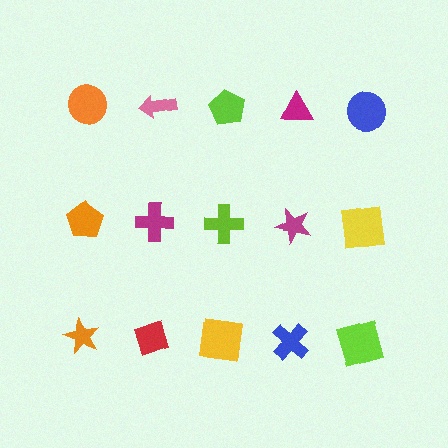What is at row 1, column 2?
A pink arrow.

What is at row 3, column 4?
A blue cross.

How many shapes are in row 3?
5 shapes.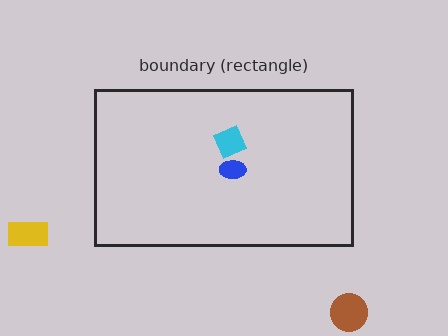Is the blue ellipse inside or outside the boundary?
Inside.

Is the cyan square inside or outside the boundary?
Inside.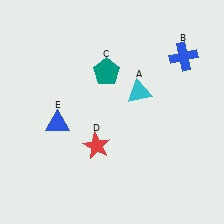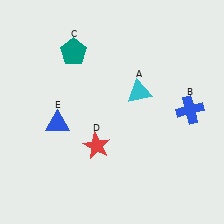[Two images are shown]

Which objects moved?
The objects that moved are: the blue cross (B), the teal pentagon (C).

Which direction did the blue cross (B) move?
The blue cross (B) moved down.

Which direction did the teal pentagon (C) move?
The teal pentagon (C) moved left.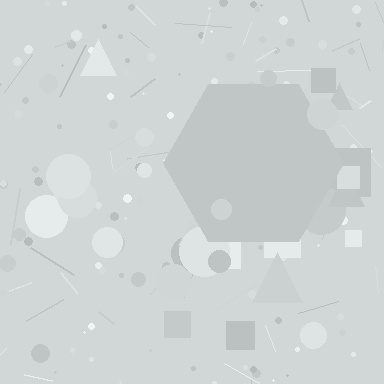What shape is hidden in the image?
A hexagon is hidden in the image.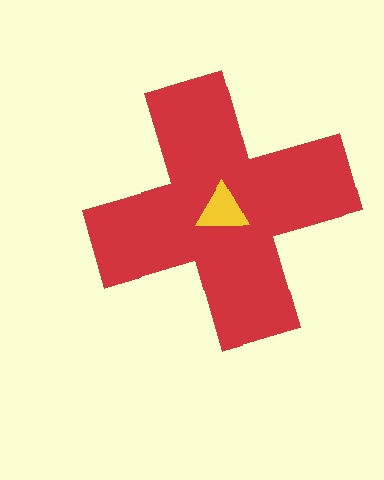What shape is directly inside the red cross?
The yellow triangle.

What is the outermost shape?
The red cross.